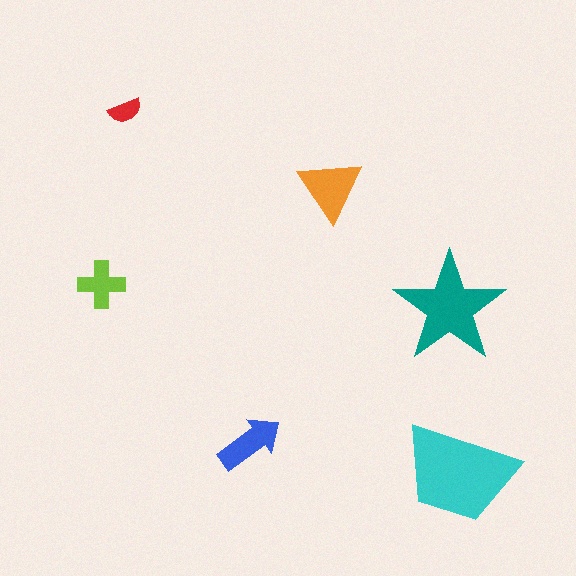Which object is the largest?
The cyan trapezoid.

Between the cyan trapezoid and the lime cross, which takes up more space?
The cyan trapezoid.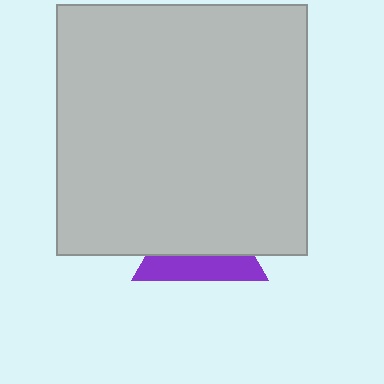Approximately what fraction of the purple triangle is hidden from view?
Roughly 61% of the purple triangle is hidden behind the light gray square.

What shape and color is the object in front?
The object in front is a light gray square.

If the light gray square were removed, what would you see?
You would see the complete purple triangle.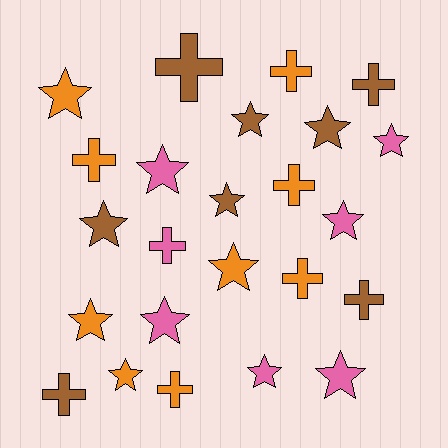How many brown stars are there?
There are 4 brown stars.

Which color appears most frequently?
Orange, with 9 objects.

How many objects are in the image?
There are 24 objects.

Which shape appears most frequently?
Star, with 14 objects.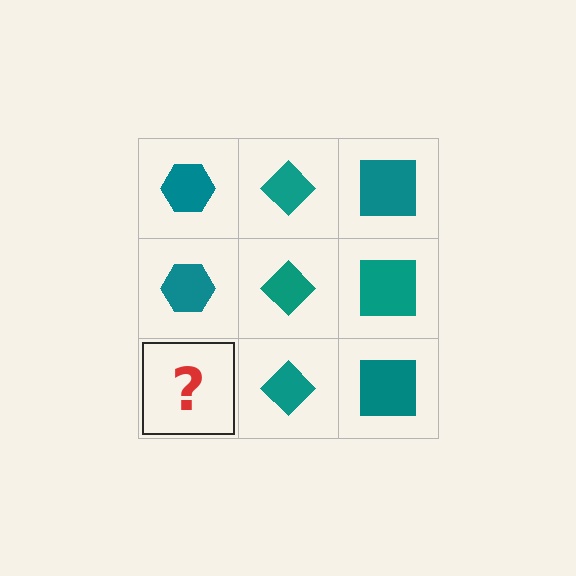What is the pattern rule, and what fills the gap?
The rule is that each column has a consistent shape. The gap should be filled with a teal hexagon.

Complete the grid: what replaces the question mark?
The question mark should be replaced with a teal hexagon.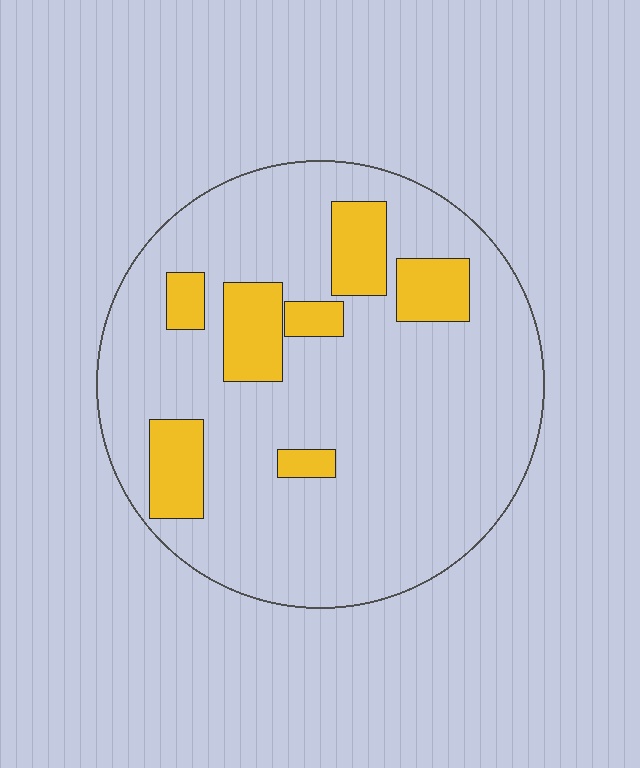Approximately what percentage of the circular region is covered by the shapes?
Approximately 15%.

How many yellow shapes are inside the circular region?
7.